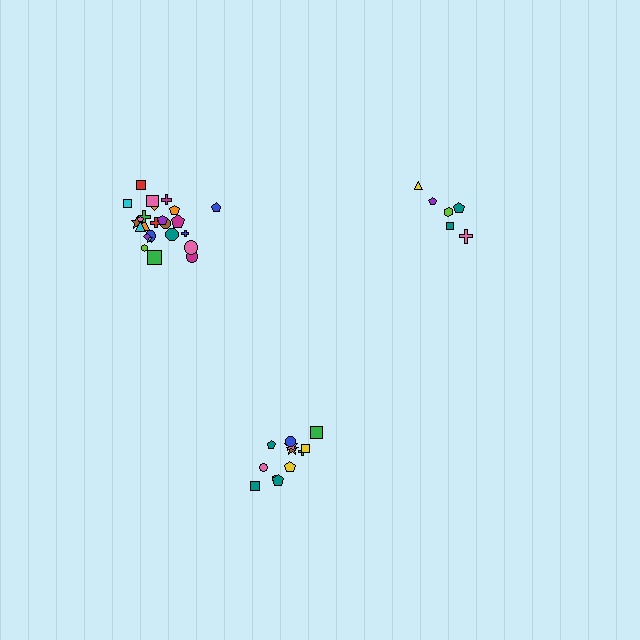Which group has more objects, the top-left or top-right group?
The top-left group.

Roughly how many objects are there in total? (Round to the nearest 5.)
Roughly 45 objects in total.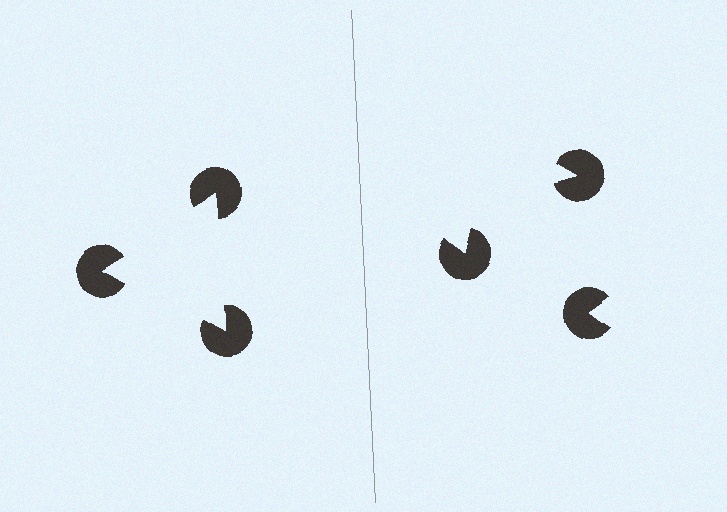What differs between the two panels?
The pac-man discs are positioned identically on both sides; only the wedge orientations differ. On the left they align to a triangle; on the right they are misaligned.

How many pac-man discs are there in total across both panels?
6 — 3 on each side.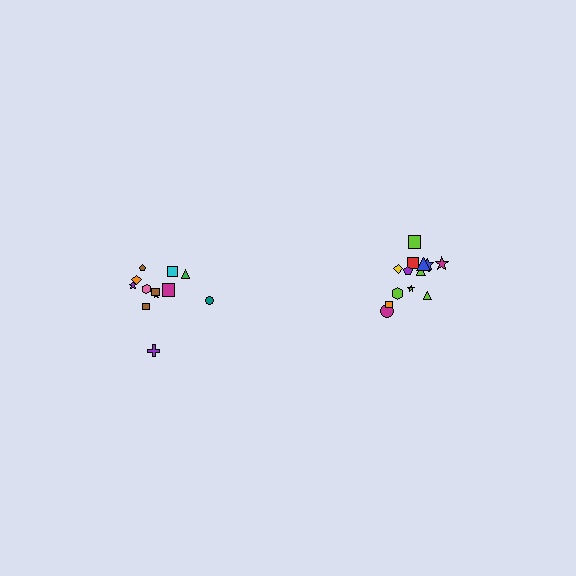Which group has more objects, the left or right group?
The right group.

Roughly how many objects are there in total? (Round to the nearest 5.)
Roughly 25 objects in total.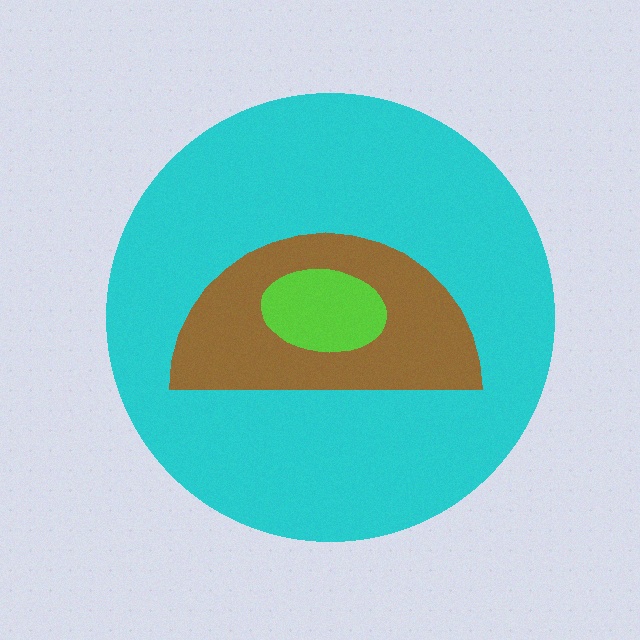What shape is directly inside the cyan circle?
The brown semicircle.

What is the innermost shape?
The lime ellipse.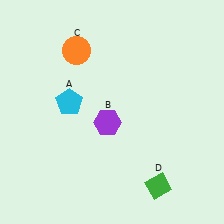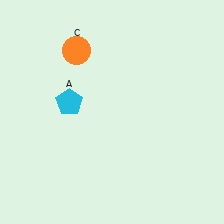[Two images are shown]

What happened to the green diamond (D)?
The green diamond (D) was removed in Image 2. It was in the bottom-right area of Image 1.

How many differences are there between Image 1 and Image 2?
There are 2 differences between the two images.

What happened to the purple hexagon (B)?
The purple hexagon (B) was removed in Image 2. It was in the bottom-left area of Image 1.